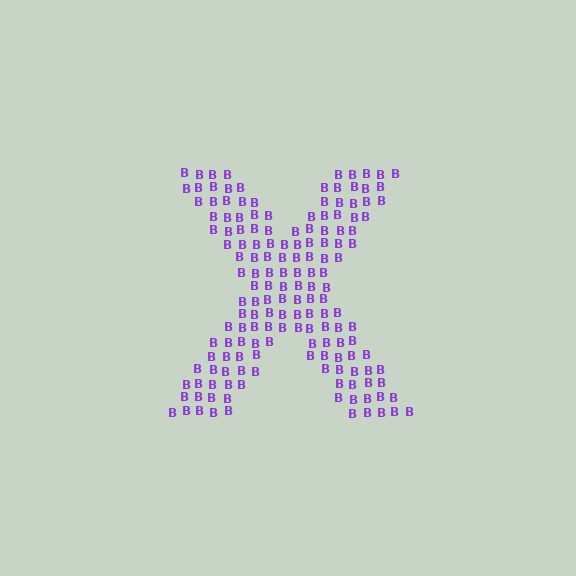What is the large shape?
The large shape is the letter X.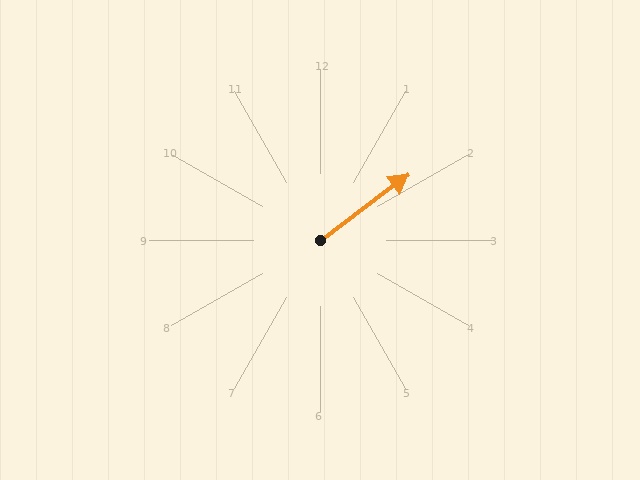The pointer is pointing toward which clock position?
Roughly 2 o'clock.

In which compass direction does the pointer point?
Northeast.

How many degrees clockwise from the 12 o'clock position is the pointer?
Approximately 53 degrees.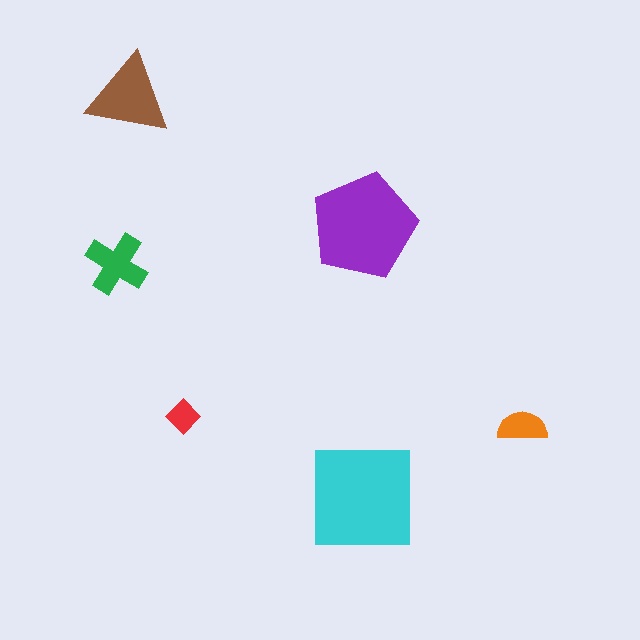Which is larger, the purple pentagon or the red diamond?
The purple pentagon.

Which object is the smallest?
The red diamond.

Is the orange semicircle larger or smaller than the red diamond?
Larger.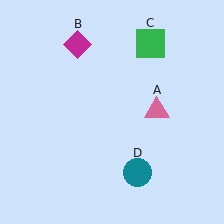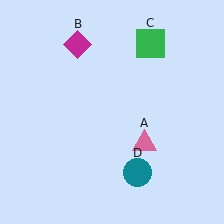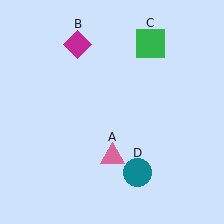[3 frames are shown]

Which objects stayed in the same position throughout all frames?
Magenta diamond (object B) and green square (object C) and teal circle (object D) remained stationary.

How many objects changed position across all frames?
1 object changed position: pink triangle (object A).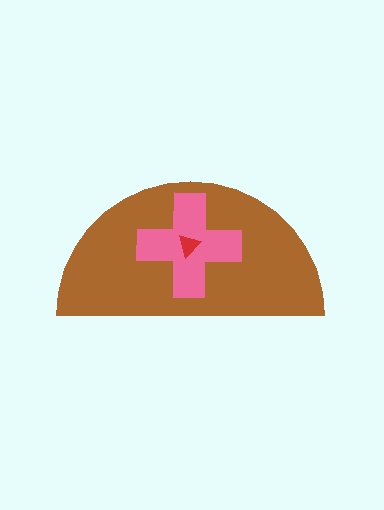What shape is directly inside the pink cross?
The red triangle.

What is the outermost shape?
The brown semicircle.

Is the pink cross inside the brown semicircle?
Yes.